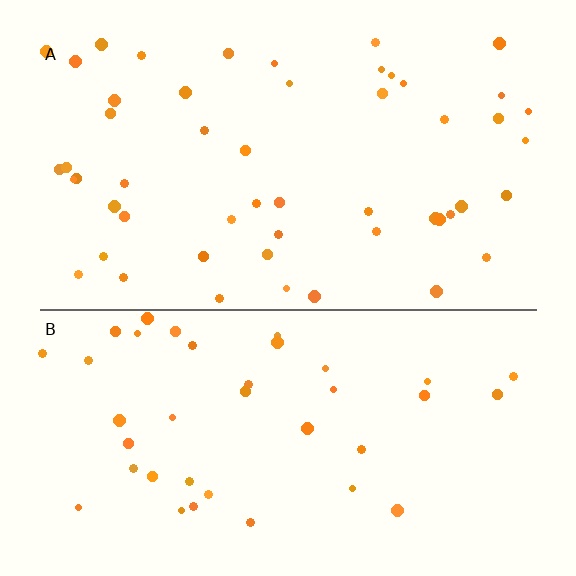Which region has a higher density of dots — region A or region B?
A (the top).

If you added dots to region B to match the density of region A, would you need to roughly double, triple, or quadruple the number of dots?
Approximately double.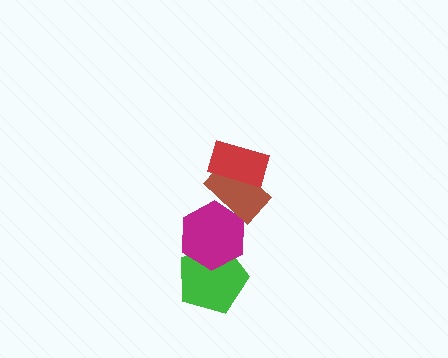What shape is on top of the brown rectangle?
The red rectangle is on top of the brown rectangle.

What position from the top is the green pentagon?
The green pentagon is 4th from the top.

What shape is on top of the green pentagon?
The magenta hexagon is on top of the green pentagon.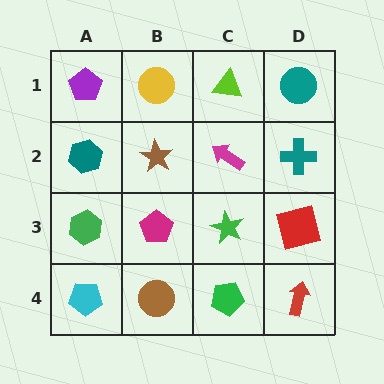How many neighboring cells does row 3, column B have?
4.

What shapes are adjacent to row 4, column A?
A green hexagon (row 3, column A), a brown circle (row 4, column B).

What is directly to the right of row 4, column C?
A red arrow.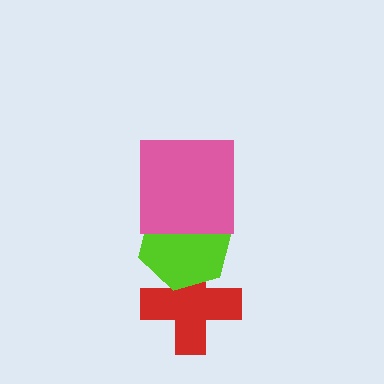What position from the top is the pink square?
The pink square is 1st from the top.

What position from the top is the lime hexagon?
The lime hexagon is 2nd from the top.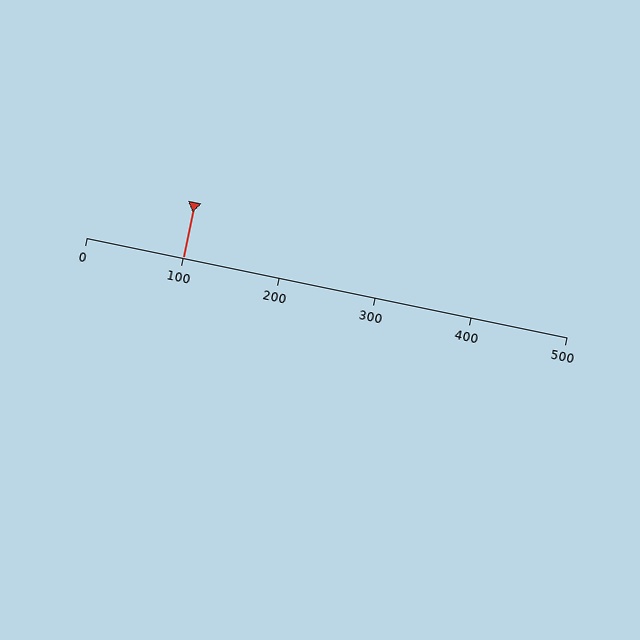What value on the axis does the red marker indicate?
The marker indicates approximately 100.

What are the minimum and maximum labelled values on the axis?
The axis runs from 0 to 500.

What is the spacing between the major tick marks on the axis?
The major ticks are spaced 100 apart.